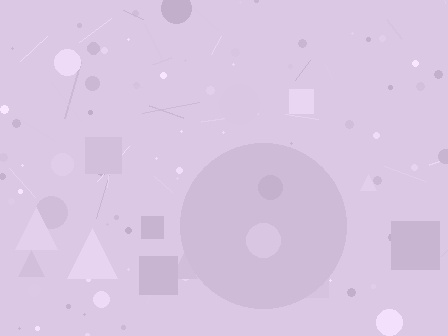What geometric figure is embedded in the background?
A circle is embedded in the background.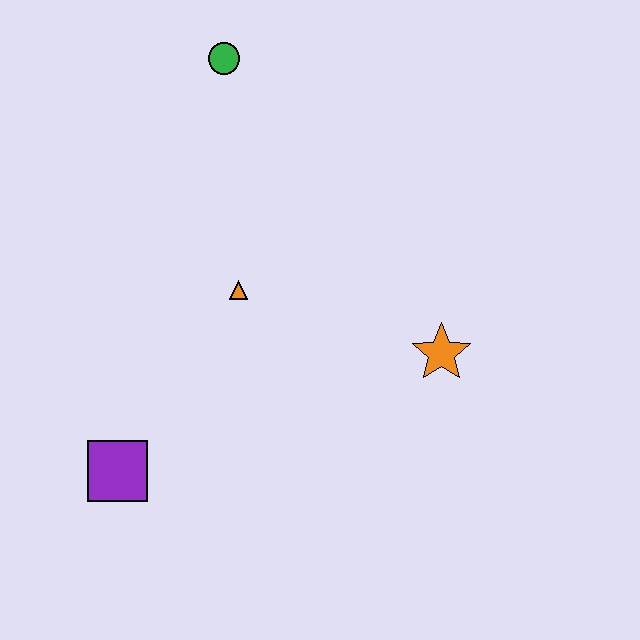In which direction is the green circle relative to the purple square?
The green circle is above the purple square.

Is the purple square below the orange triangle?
Yes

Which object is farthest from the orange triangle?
The green circle is farthest from the orange triangle.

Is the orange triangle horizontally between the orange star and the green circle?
Yes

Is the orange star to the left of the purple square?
No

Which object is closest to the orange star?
The orange triangle is closest to the orange star.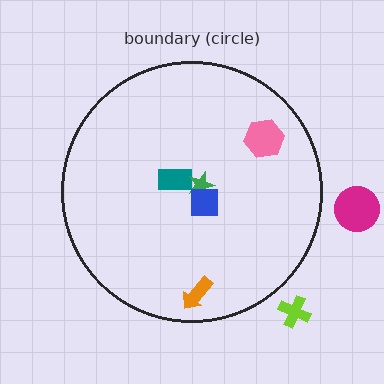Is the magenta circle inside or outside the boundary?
Outside.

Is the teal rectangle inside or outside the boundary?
Inside.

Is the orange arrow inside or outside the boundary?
Inside.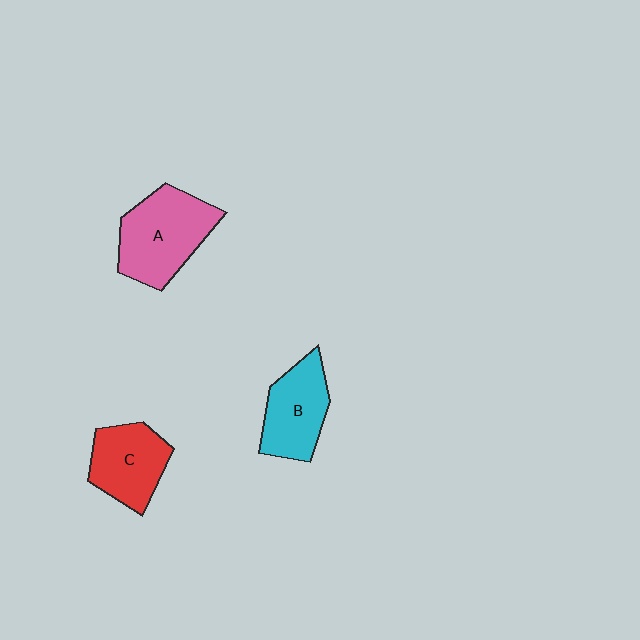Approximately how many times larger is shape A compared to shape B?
Approximately 1.3 times.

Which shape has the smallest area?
Shape C (red).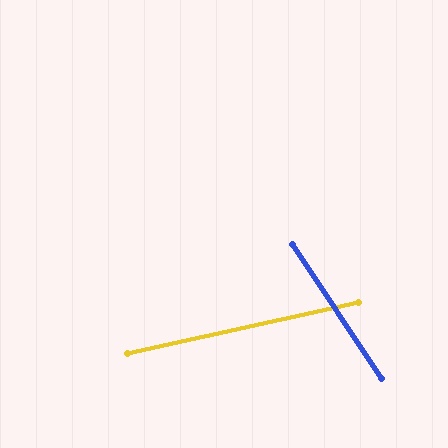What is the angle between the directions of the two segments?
Approximately 69 degrees.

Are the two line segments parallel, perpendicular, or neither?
Neither parallel nor perpendicular — they differ by about 69°.